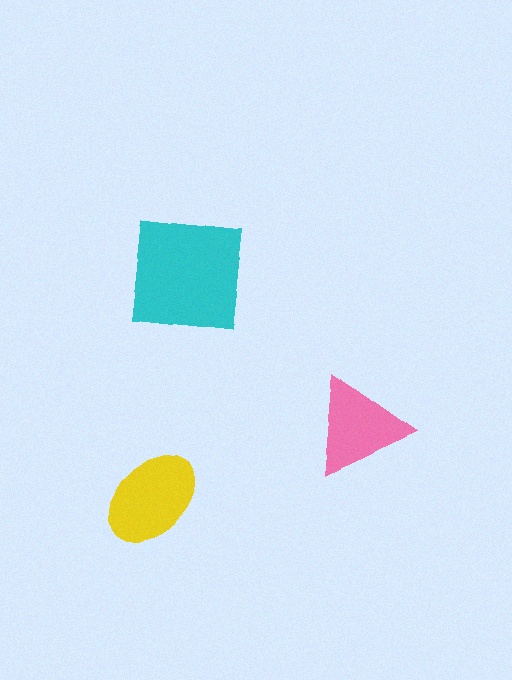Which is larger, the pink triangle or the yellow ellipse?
The yellow ellipse.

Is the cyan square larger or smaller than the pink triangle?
Larger.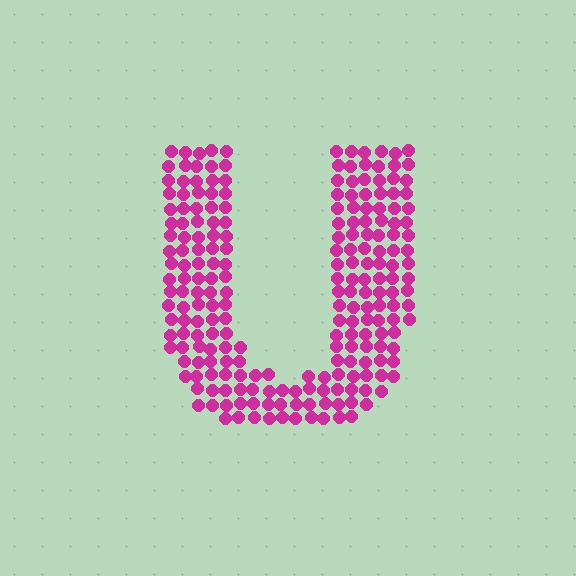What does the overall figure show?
The overall figure shows the letter U.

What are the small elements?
The small elements are circles.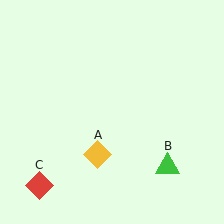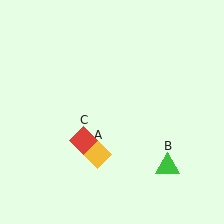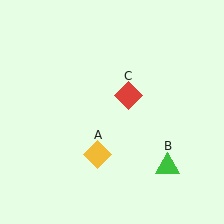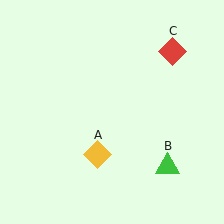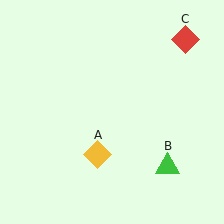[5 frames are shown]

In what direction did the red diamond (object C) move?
The red diamond (object C) moved up and to the right.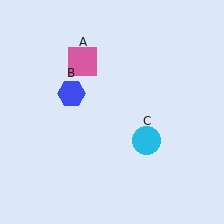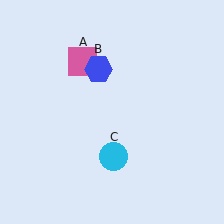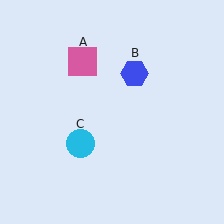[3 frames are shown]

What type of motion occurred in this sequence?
The blue hexagon (object B), cyan circle (object C) rotated clockwise around the center of the scene.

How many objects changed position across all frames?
2 objects changed position: blue hexagon (object B), cyan circle (object C).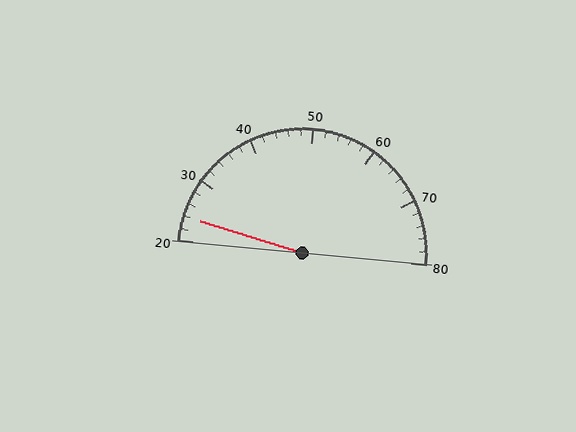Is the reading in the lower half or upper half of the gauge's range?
The reading is in the lower half of the range (20 to 80).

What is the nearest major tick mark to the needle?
The nearest major tick mark is 20.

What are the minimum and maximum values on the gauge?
The gauge ranges from 20 to 80.